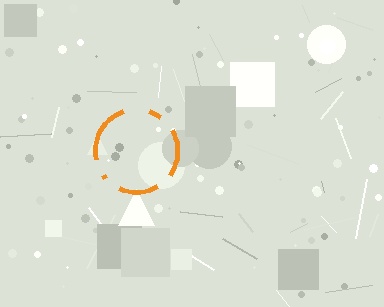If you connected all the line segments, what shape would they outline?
They would outline a circle.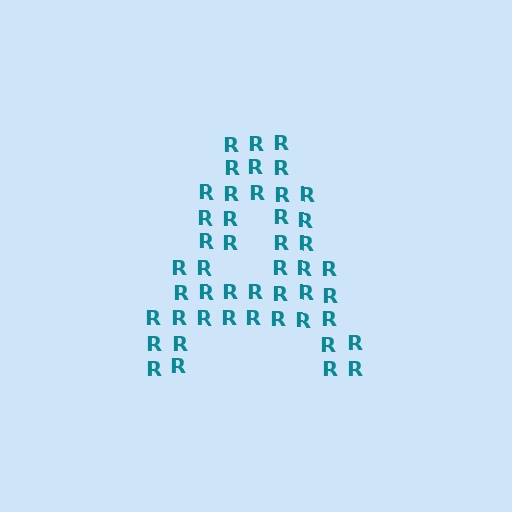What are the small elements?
The small elements are letter R's.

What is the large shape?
The large shape is the letter A.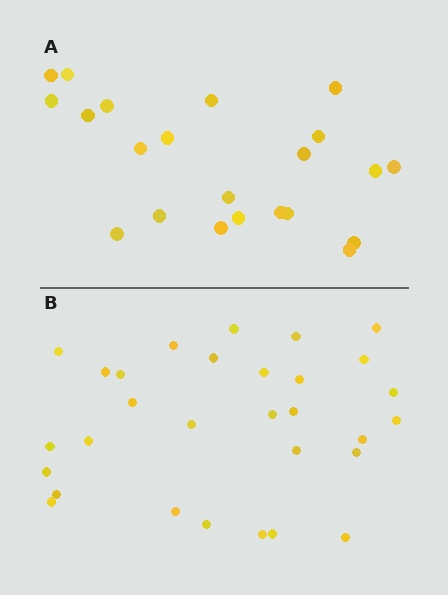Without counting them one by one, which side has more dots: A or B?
Region B (the bottom region) has more dots.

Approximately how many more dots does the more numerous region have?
Region B has roughly 8 or so more dots than region A.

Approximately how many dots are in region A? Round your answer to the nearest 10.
About 20 dots. (The exact count is 22, which rounds to 20.)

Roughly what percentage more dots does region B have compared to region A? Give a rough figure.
About 35% more.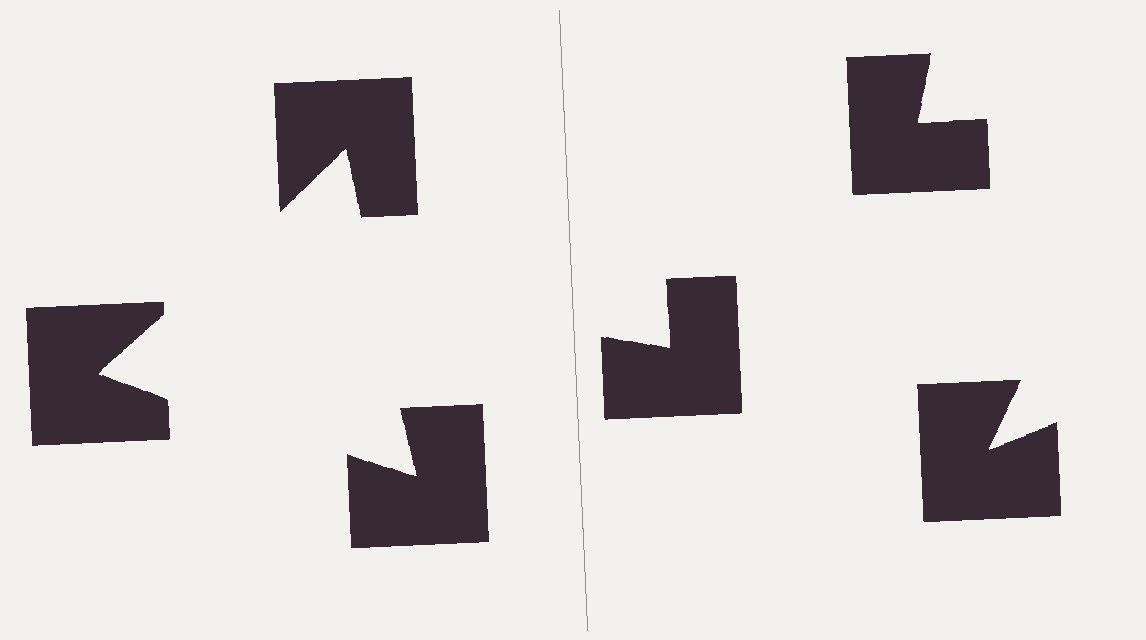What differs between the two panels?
The notched squares are positioned identically on both sides; only the wedge orientations differ. On the left they align to a triangle; on the right they are misaligned.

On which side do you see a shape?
An illusory triangle appears on the left side. On the right side the wedge cuts are rotated, so no coherent shape forms.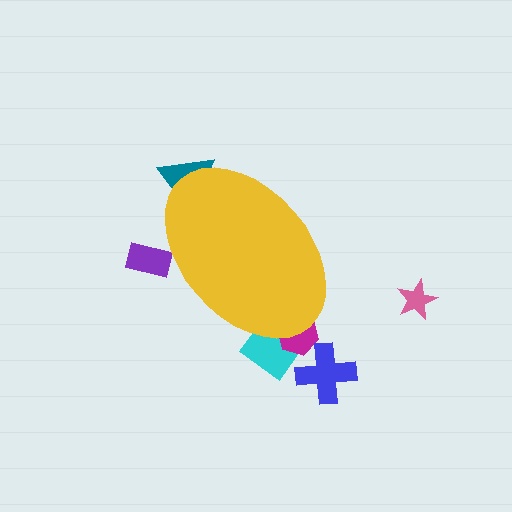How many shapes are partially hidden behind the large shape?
4 shapes are partially hidden.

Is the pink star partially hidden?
No, the pink star is fully visible.